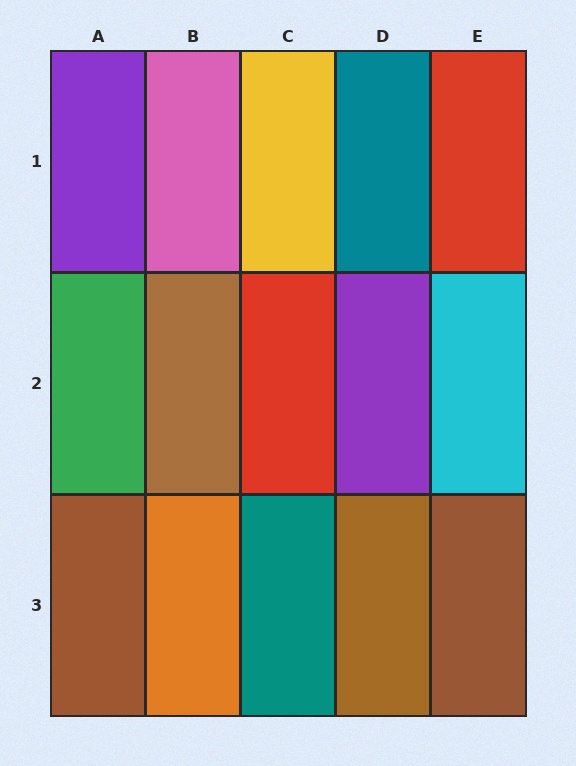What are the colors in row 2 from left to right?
Green, brown, red, purple, cyan.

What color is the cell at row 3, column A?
Brown.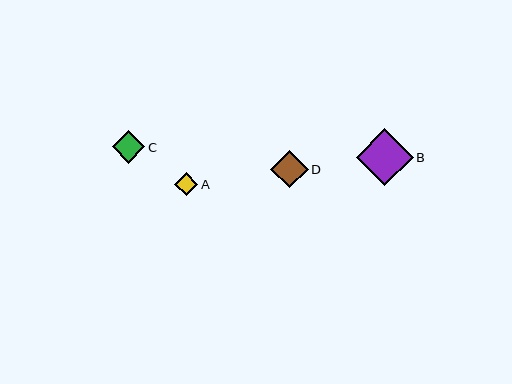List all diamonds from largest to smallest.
From largest to smallest: B, D, C, A.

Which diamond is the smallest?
Diamond A is the smallest with a size of approximately 23 pixels.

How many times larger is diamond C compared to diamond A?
Diamond C is approximately 1.4 times the size of diamond A.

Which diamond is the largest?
Diamond B is the largest with a size of approximately 57 pixels.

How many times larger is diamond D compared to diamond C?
Diamond D is approximately 1.1 times the size of diamond C.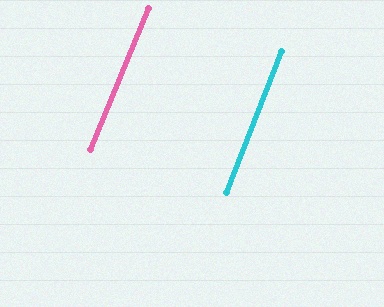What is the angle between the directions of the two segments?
Approximately 1 degree.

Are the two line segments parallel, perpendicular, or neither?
Parallel — their directions differ by only 1.0°.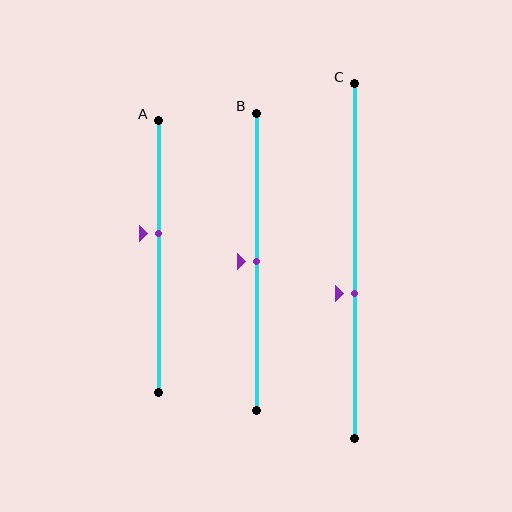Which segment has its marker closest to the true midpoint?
Segment B has its marker closest to the true midpoint.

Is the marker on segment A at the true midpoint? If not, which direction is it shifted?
No, the marker on segment A is shifted upward by about 8% of the segment length.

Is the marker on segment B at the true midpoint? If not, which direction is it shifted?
Yes, the marker on segment B is at the true midpoint.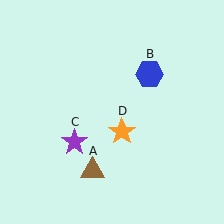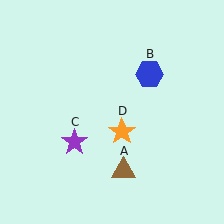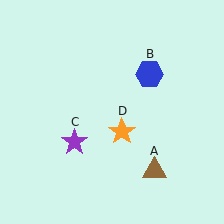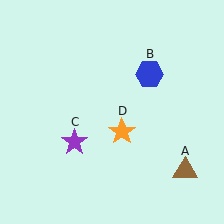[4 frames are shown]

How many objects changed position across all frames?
1 object changed position: brown triangle (object A).